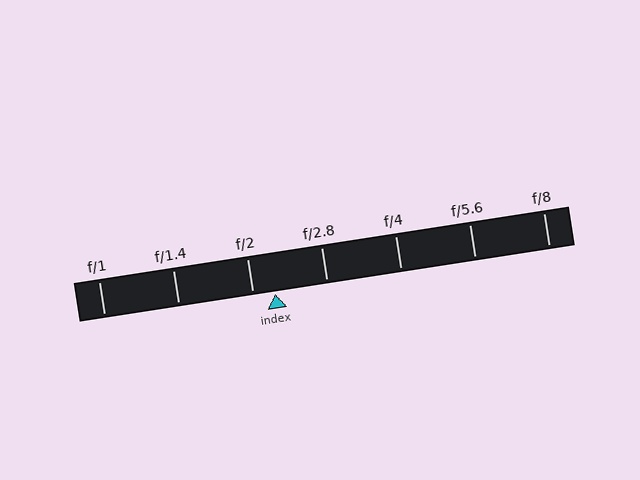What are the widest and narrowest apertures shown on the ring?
The widest aperture shown is f/1 and the narrowest is f/8.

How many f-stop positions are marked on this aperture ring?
There are 7 f-stop positions marked.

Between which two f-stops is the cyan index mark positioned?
The index mark is between f/2 and f/2.8.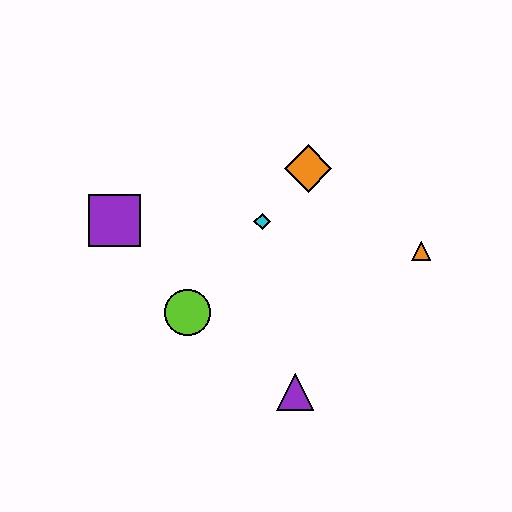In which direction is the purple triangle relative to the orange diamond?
The purple triangle is below the orange diamond.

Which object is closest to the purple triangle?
The lime circle is closest to the purple triangle.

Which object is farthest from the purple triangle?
The purple square is farthest from the purple triangle.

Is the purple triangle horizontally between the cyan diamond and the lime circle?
No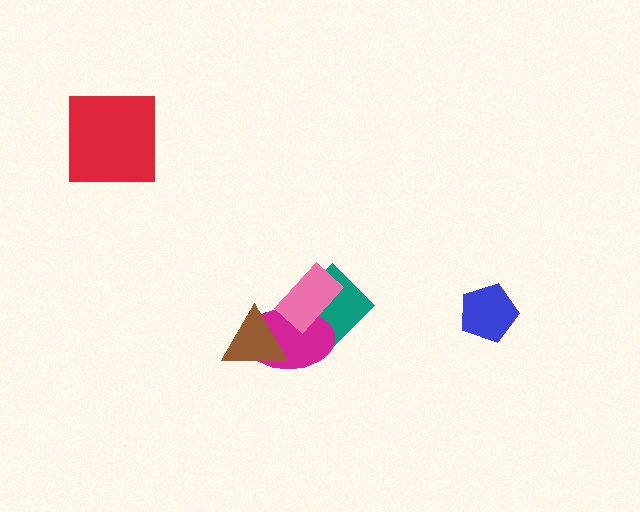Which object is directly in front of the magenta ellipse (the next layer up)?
The pink rectangle is directly in front of the magenta ellipse.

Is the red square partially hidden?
No, no other shape covers it.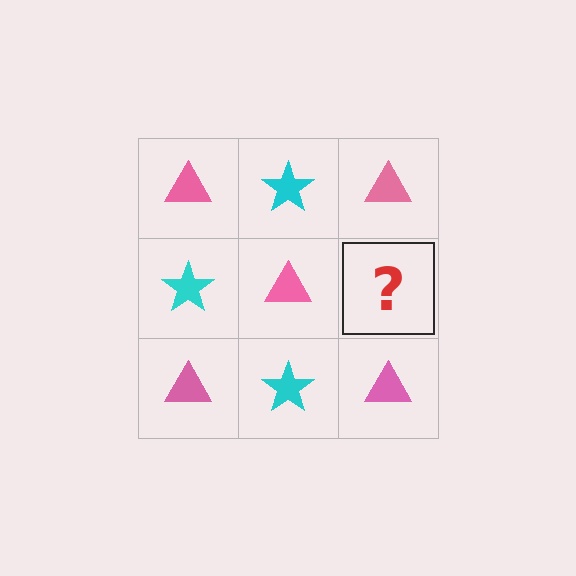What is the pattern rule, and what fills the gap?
The rule is that it alternates pink triangle and cyan star in a checkerboard pattern. The gap should be filled with a cyan star.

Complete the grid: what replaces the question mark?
The question mark should be replaced with a cyan star.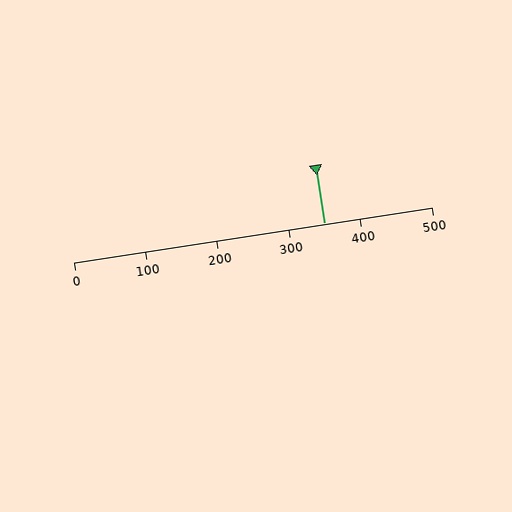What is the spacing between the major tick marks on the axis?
The major ticks are spaced 100 apart.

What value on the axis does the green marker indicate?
The marker indicates approximately 350.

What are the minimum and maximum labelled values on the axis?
The axis runs from 0 to 500.